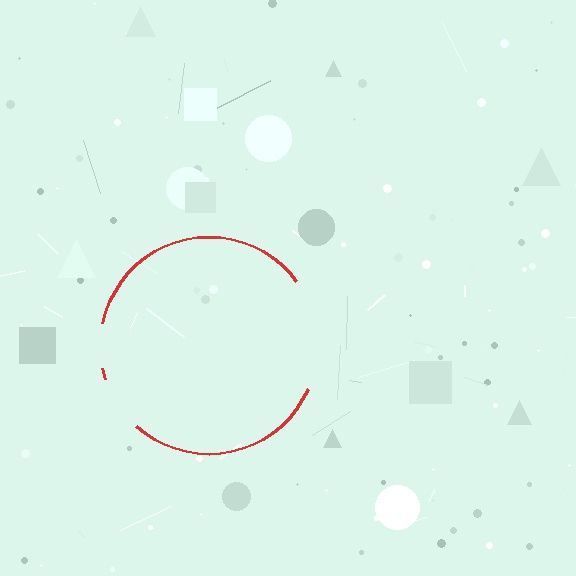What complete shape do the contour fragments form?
The contour fragments form a circle.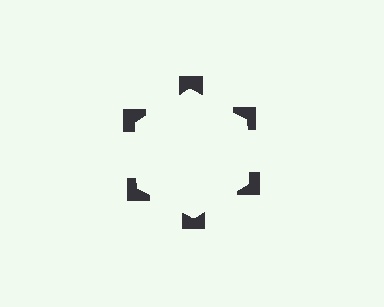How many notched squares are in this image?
There are 6 — one at each vertex of the illusory hexagon.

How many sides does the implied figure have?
6 sides.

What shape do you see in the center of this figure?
An illusory hexagon — its edges are inferred from the aligned wedge cuts in the notched squares, not physically drawn.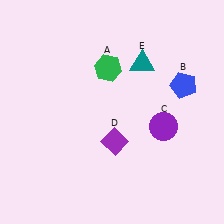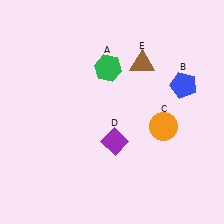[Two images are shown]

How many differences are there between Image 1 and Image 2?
There are 2 differences between the two images.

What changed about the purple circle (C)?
In Image 1, C is purple. In Image 2, it changed to orange.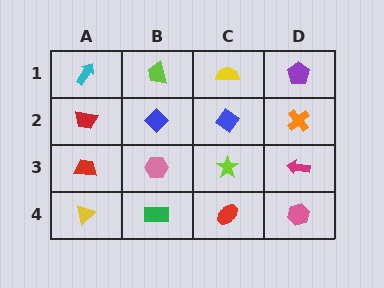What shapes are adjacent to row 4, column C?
A lime star (row 3, column C), a green rectangle (row 4, column B), a pink hexagon (row 4, column D).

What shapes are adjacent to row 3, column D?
An orange cross (row 2, column D), a pink hexagon (row 4, column D), a lime star (row 3, column C).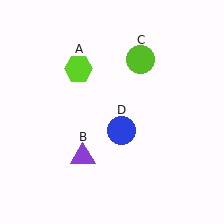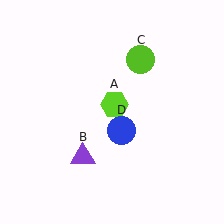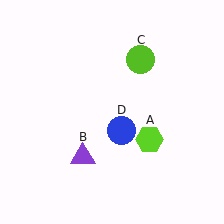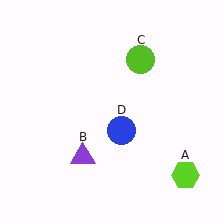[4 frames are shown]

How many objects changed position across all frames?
1 object changed position: lime hexagon (object A).